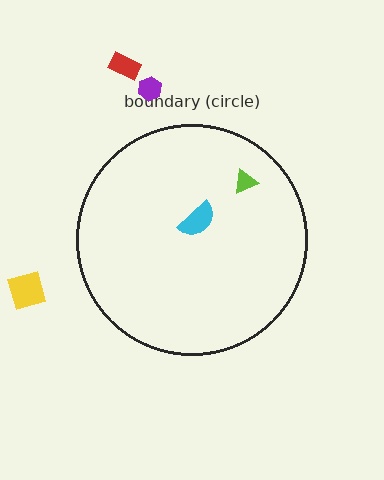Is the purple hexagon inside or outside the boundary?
Outside.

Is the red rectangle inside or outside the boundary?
Outside.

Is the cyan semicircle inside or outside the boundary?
Inside.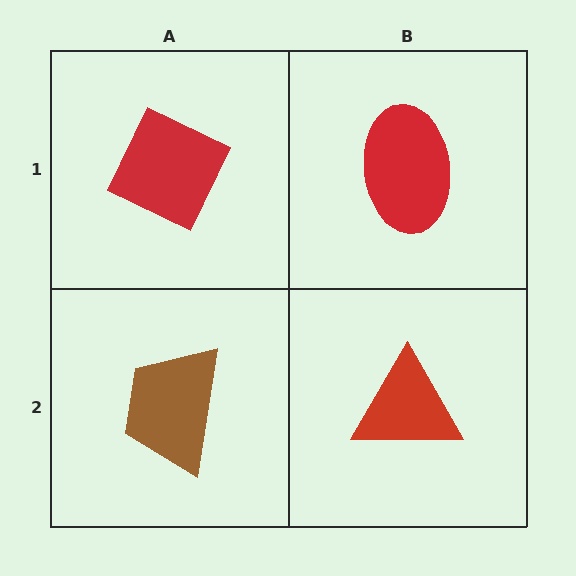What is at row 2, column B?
A red triangle.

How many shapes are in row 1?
2 shapes.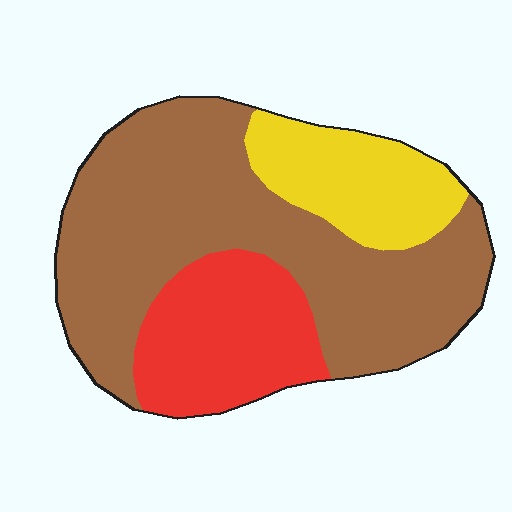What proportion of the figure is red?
Red takes up less than a quarter of the figure.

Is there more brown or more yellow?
Brown.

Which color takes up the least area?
Yellow, at roughly 20%.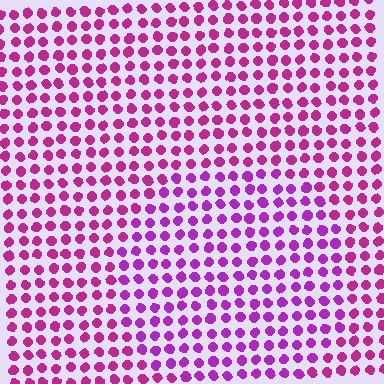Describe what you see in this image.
The image is filled with small magenta elements in a uniform arrangement. A circle-shaped region is visible where the elements are tinted to a slightly different hue, forming a subtle color boundary.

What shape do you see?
I see a circle.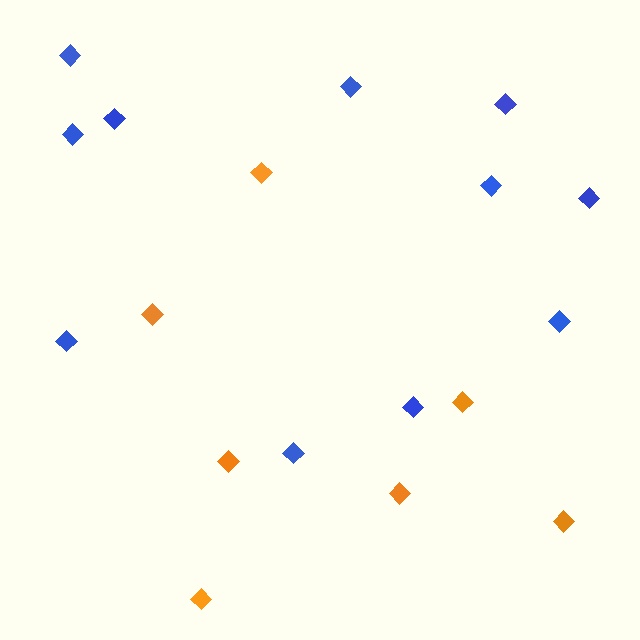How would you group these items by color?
There are 2 groups: one group of orange diamonds (7) and one group of blue diamonds (11).